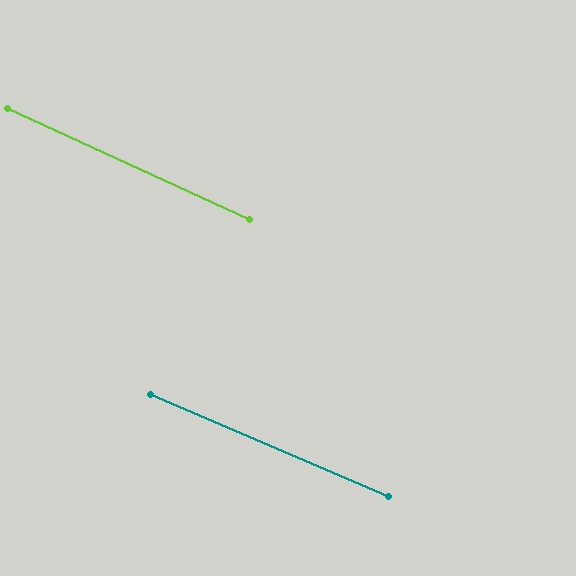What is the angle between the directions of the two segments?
Approximately 1 degree.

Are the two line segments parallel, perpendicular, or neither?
Parallel — their directions differ by only 1.2°.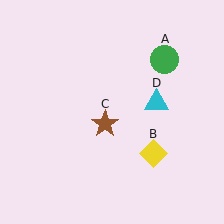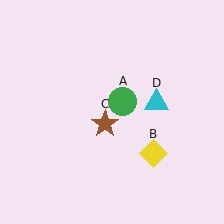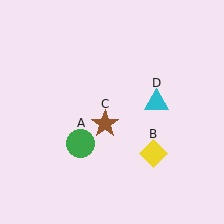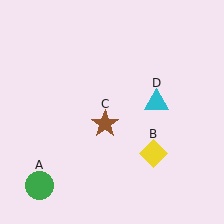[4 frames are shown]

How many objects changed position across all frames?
1 object changed position: green circle (object A).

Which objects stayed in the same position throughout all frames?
Yellow diamond (object B) and brown star (object C) and cyan triangle (object D) remained stationary.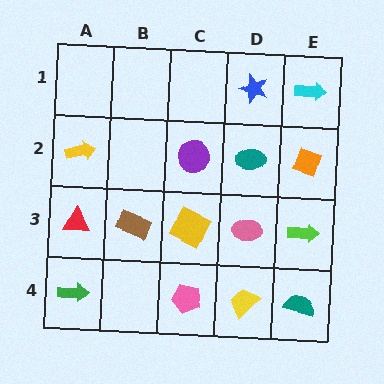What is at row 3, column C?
A yellow square.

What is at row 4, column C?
A pink pentagon.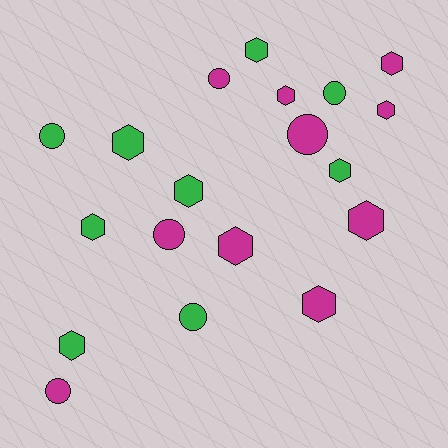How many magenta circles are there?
There are 4 magenta circles.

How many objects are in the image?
There are 19 objects.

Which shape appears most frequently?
Hexagon, with 12 objects.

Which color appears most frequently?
Magenta, with 10 objects.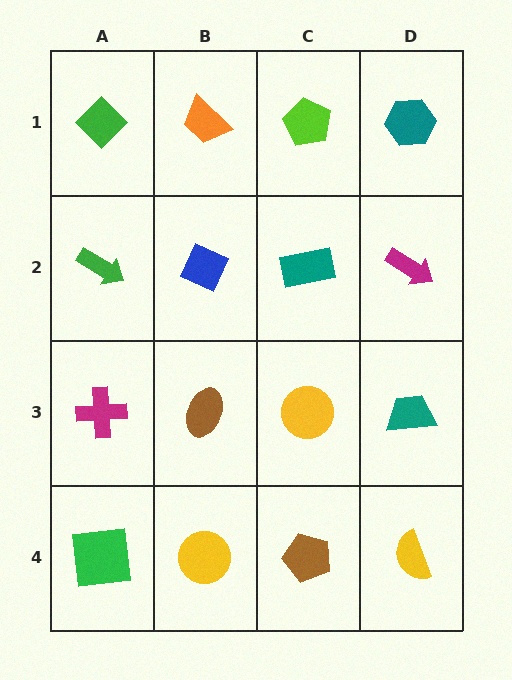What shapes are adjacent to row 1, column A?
A green arrow (row 2, column A), an orange trapezoid (row 1, column B).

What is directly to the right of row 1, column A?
An orange trapezoid.